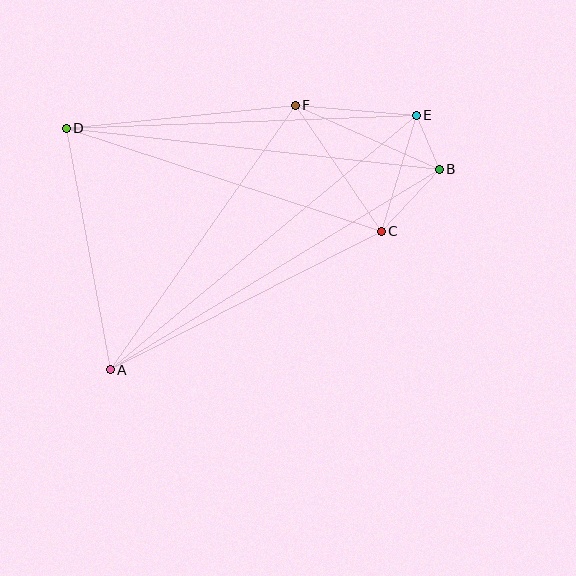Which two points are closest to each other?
Points B and E are closest to each other.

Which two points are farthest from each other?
Points A and E are farthest from each other.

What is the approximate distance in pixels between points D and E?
The distance between D and E is approximately 350 pixels.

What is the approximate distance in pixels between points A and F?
The distance between A and F is approximately 323 pixels.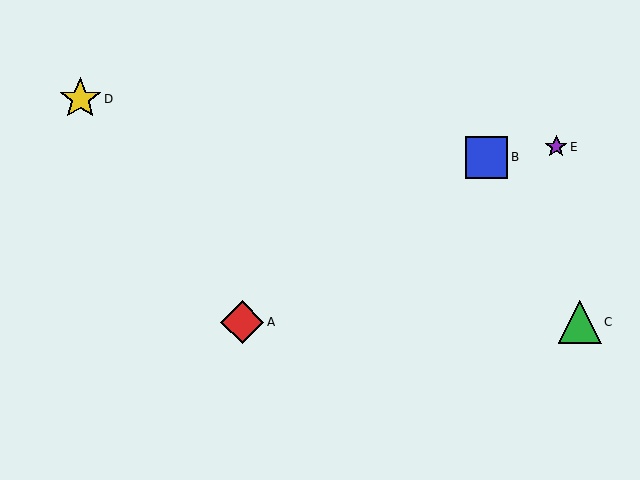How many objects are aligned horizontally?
2 objects (A, C) are aligned horizontally.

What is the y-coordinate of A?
Object A is at y≈322.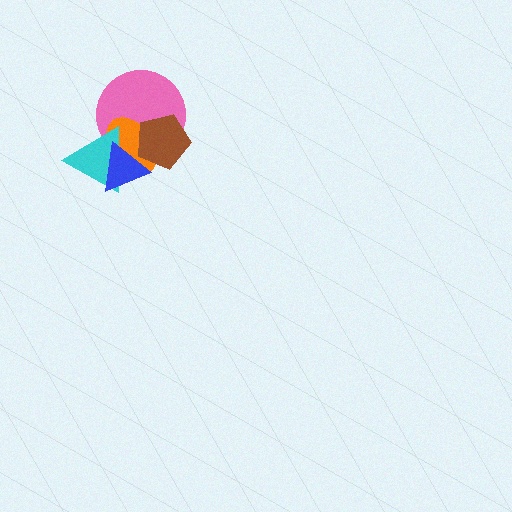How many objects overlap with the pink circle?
4 objects overlap with the pink circle.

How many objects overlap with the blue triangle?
4 objects overlap with the blue triangle.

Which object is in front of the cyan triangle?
The blue triangle is in front of the cyan triangle.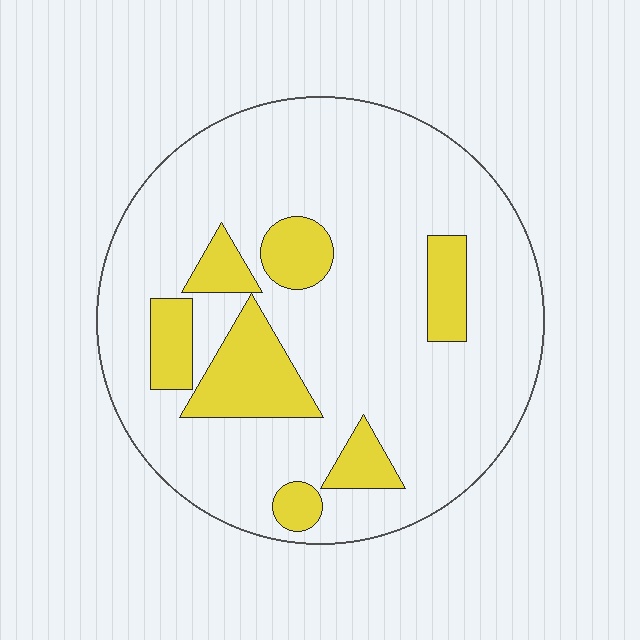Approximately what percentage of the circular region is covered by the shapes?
Approximately 20%.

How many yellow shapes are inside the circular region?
7.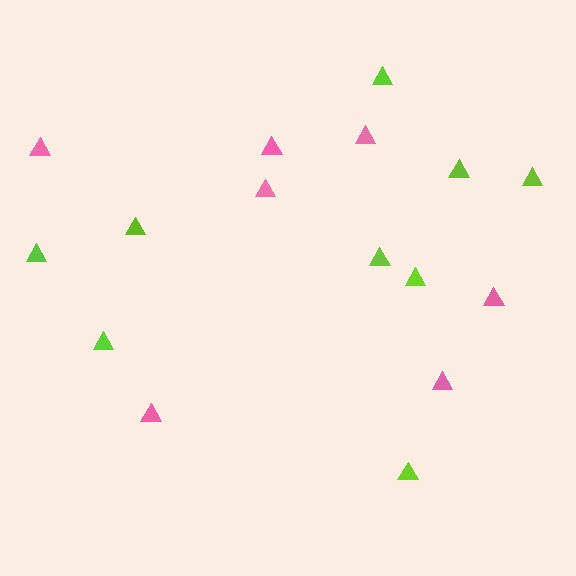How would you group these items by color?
There are 2 groups: one group of lime triangles (9) and one group of pink triangles (7).